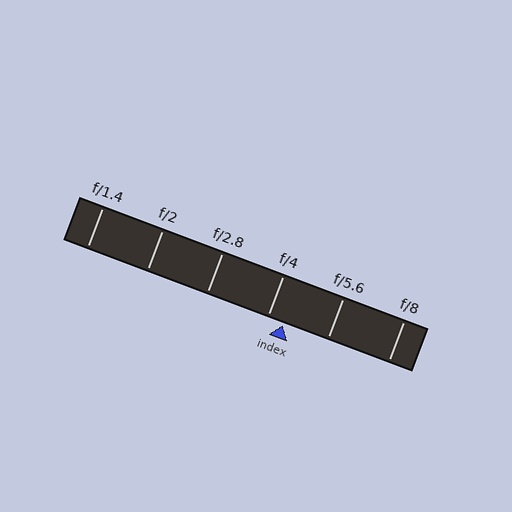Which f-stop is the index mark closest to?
The index mark is closest to f/4.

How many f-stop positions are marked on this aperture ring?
There are 6 f-stop positions marked.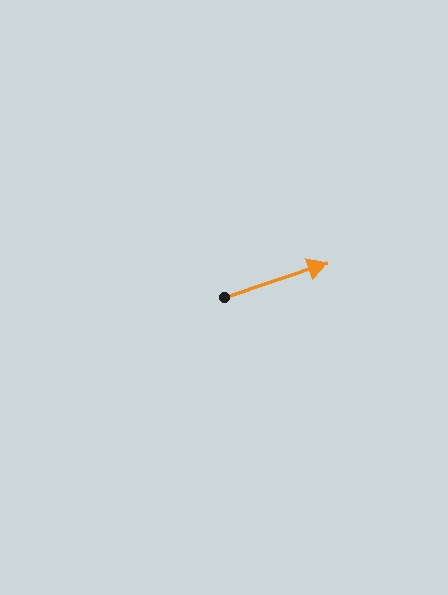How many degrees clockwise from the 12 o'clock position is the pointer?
Approximately 72 degrees.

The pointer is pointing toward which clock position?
Roughly 2 o'clock.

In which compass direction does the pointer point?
East.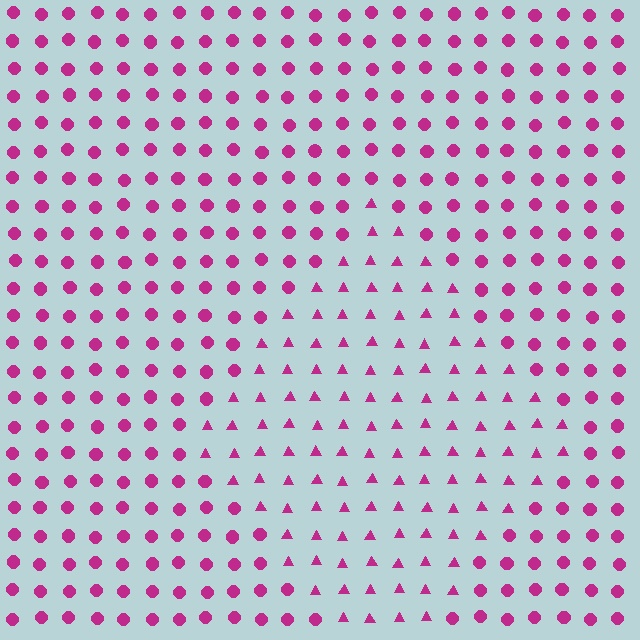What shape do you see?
I see a diamond.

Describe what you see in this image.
The image is filled with small magenta elements arranged in a uniform grid. A diamond-shaped region contains triangles, while the surrounding area contains circles. The boundary is defined purely by the change in element shape.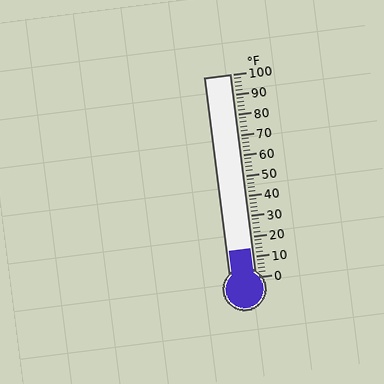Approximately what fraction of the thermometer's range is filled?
The thermometer is filled to approximately 15% of its range.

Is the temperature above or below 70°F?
The temperature is below 70°F.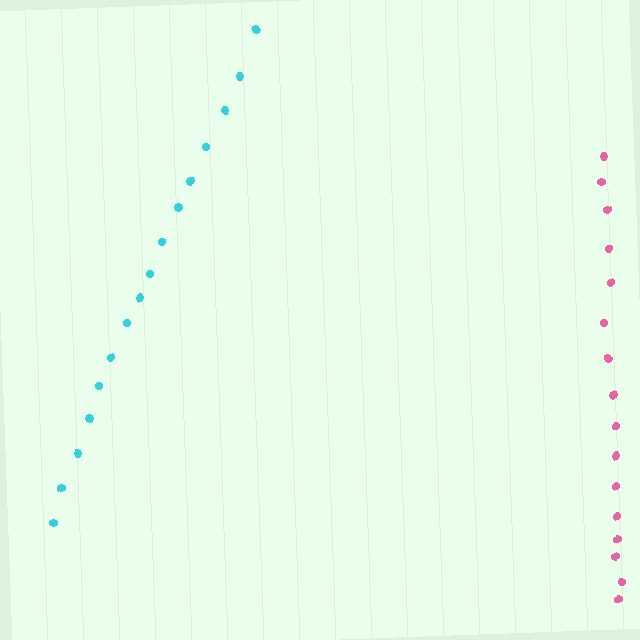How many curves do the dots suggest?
There are 2 distinct paths.